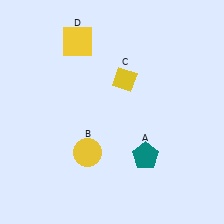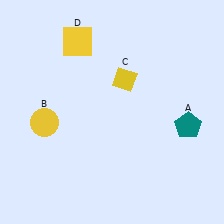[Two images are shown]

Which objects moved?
The objects that moved are: the teal pentagon (A), the yellow circle (B).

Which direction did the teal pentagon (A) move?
The teal pentagon (A) moved right.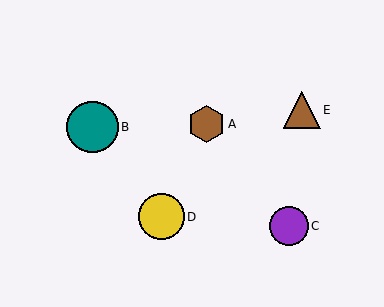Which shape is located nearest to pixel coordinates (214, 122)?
The brown hexagon (labeled A) at (206, 124) is nearest to that location.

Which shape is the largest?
The teal circle (labeled B) is the largest.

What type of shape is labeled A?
Shape A is a brown hexagon.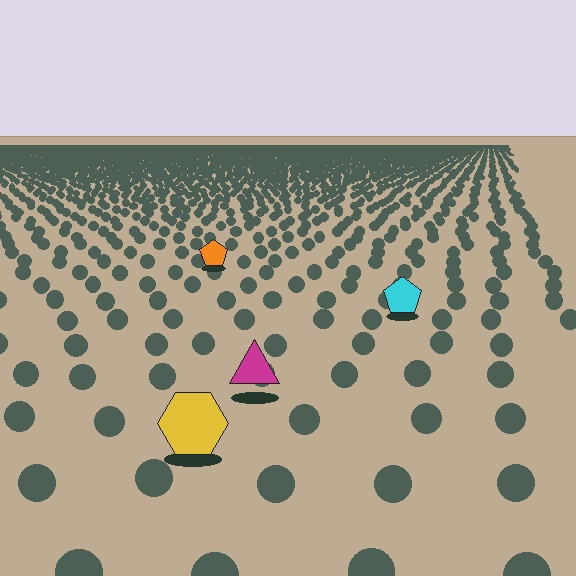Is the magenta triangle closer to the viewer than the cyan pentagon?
Yes. The magenta triangle is closer — you can tell from the texture gradient: the ground texture is coarser near it.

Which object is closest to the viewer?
The yellow hexagon is closest. The texture marks near it are larger and more spread out.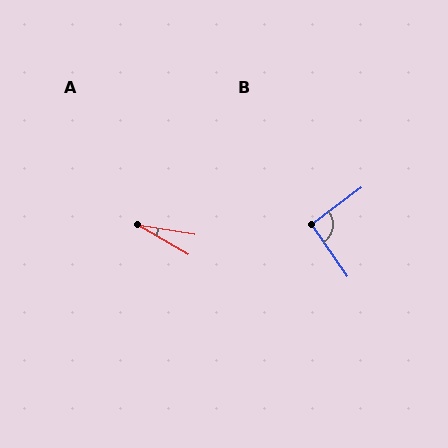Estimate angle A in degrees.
Approximately 21 degrees.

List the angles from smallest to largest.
A (21°), B (92°).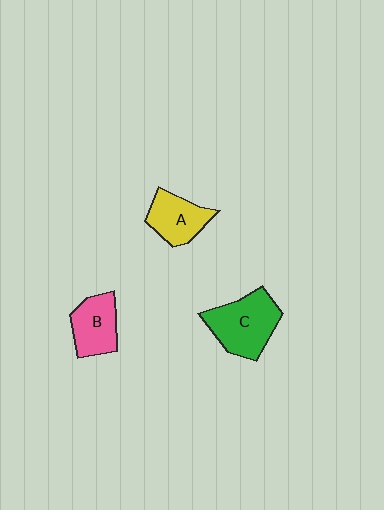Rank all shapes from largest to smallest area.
From largest to smallest: C (green), B (pink), A (yellow).